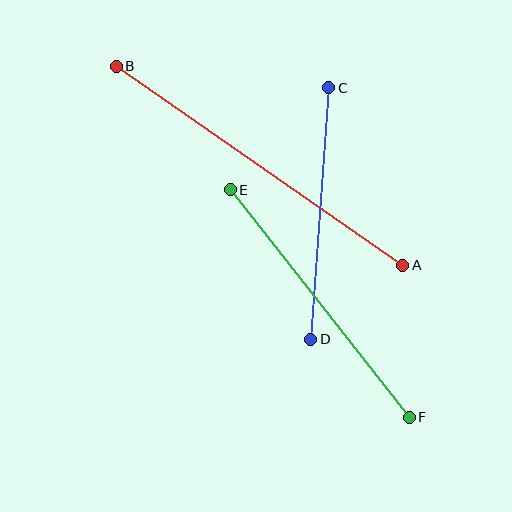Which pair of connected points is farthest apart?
Points A and B are farthest apart.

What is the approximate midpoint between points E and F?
The midpoint is at approximately (320, 304) pixels.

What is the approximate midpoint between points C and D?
The midpoint is at approximately (320, 213) pixels.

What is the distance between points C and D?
The distance is approximately 252 pixels.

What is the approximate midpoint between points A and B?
The midpoint is at approximately (260, 166) pixels.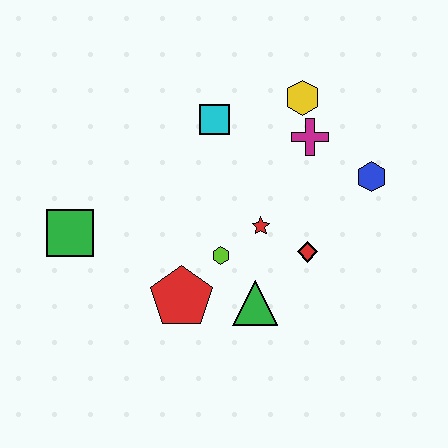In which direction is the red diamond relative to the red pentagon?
The red diamond is to the right of the red pentagon.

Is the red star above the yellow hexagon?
No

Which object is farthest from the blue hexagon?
The green square is farthest from the blue hexagon.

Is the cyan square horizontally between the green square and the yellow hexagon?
Yes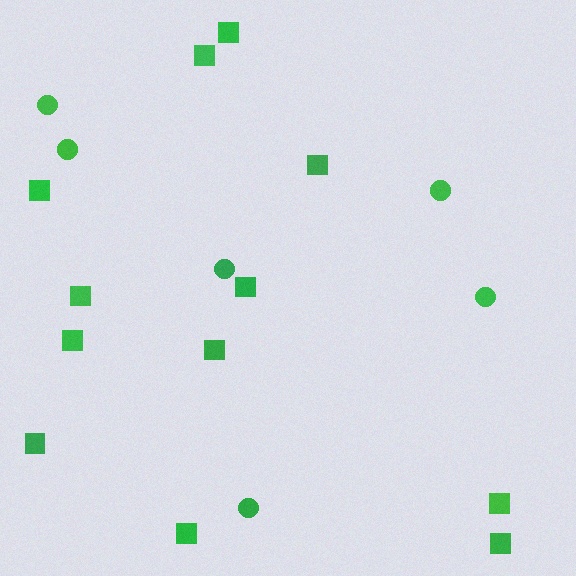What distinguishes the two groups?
There are 2 groups: one group of squares (12) and one group of circles (6).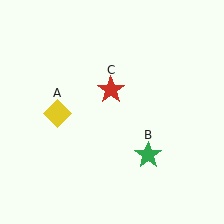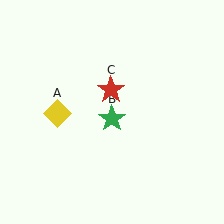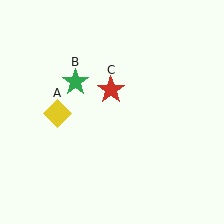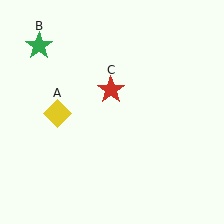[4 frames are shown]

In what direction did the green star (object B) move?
The green star (object B) moved up and to the left.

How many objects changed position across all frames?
1 object changed position: green star (object B).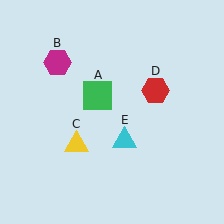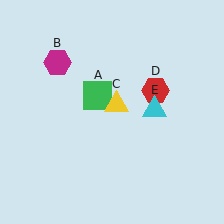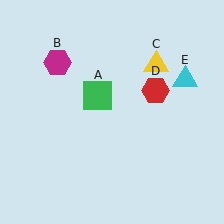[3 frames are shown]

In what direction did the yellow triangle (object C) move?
The yellow triangle (object C) moved up and to the right.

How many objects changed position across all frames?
2 objects changed position: yellow triangle (object C), cyan triangle (object E).